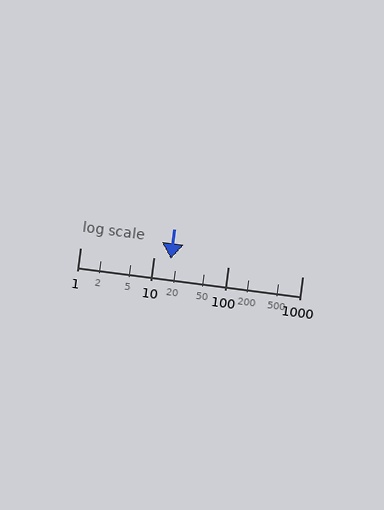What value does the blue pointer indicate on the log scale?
The pointer indicates approximately 17.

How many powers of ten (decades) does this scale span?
The scale spans 3 decades, from 1 to 1000.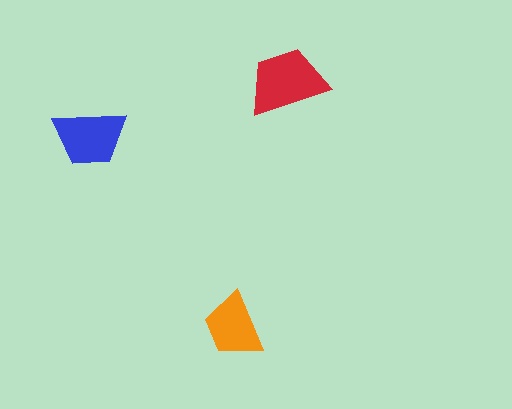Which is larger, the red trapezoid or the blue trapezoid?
The red one.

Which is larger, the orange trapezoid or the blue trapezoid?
The blue one.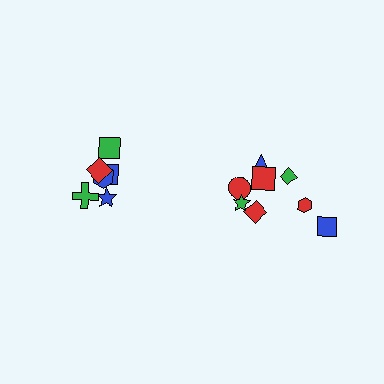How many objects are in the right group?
There are 8 objects.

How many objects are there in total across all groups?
There are 14 objects.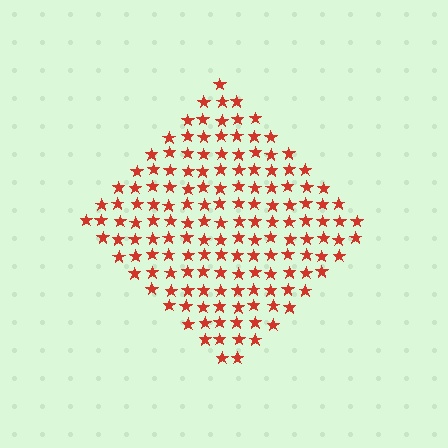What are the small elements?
The small elements are stars.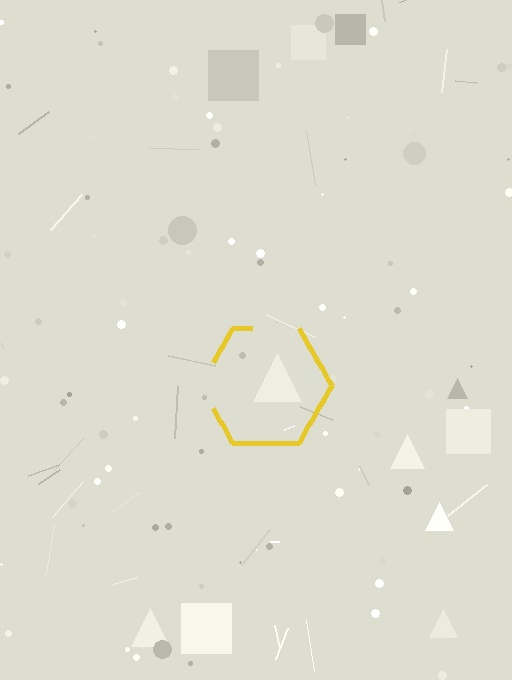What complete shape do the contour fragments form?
The contour fragments form a hexagon.